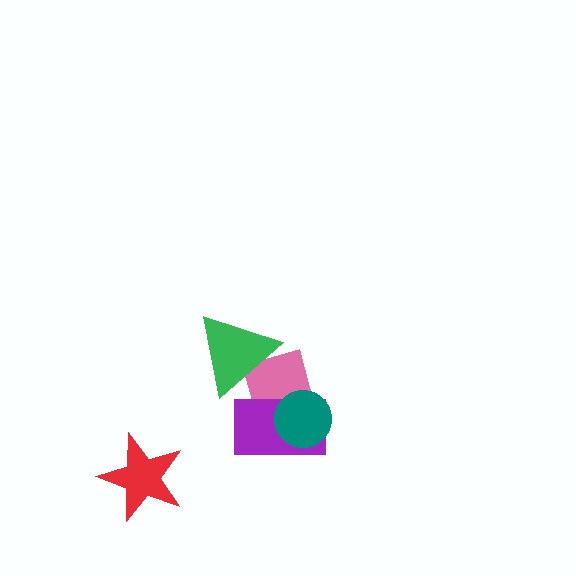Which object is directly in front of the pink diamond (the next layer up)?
The purple rectangle is directly in front of the pink diamond.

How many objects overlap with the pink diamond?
3 objects overlap with the pink diamond.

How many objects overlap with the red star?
0 objects overlap with the red star.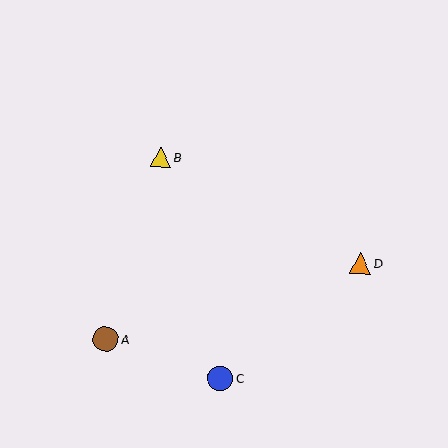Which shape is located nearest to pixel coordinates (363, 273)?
The orange triangle (labeled D) at (360, 264) is nearest to that location.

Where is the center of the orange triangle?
The center of the orange triangle is at (360, 264).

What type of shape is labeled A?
Shape A is a brown circle.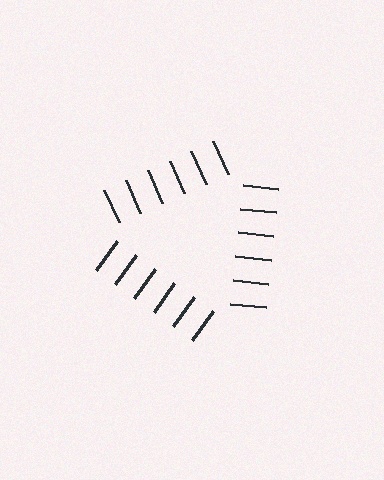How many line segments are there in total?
18 — 6 along each of the 3 edges.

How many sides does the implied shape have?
3 sides — the line-ends trace a triangle.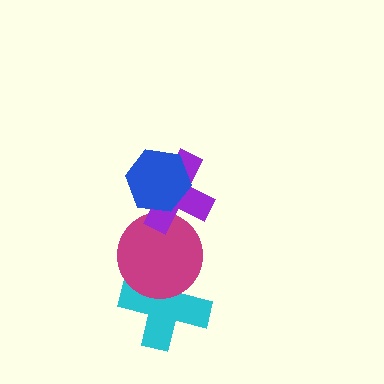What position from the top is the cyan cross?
The cyan cross is 4th from the top.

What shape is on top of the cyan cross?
The magenta circle is on top of the cyan cross.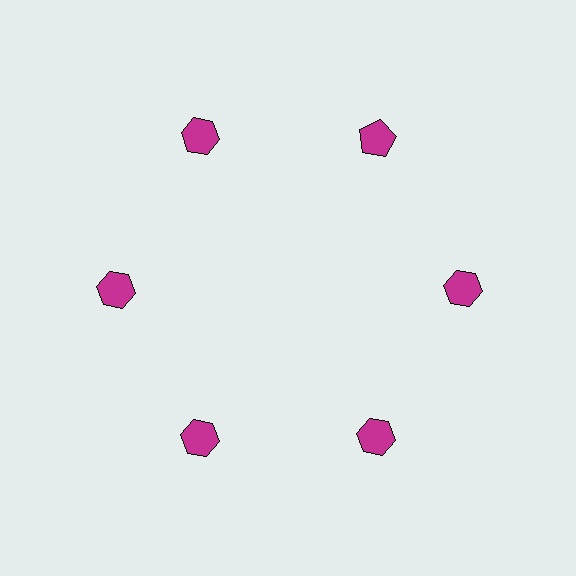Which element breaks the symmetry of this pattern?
The magenta pentagon at roughly the 1 o'clock position breaks the symmetry. All other shapes are magenta hexagons.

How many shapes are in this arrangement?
There are 6 shapes arranged in a ring pattern.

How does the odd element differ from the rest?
It has a different shape: pentagon instead of hexagon.